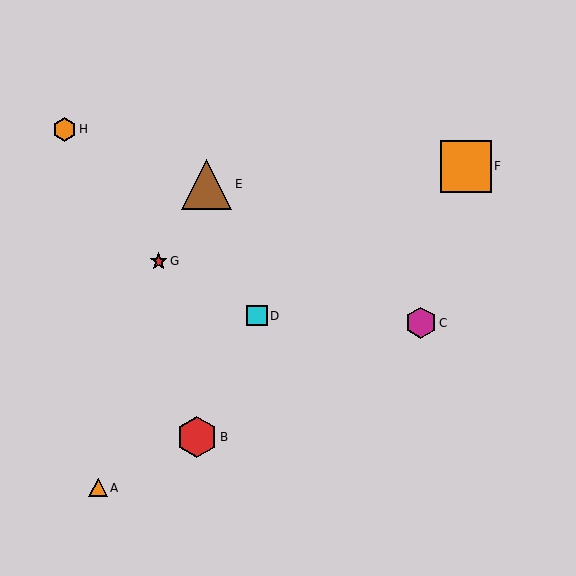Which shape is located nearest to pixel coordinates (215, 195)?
The brown triangle (labeled E) at (206, 184) is nearest to that location.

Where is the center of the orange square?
The center of the orange square is at (466, 166).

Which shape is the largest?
The orange square (labeled F) is the largest.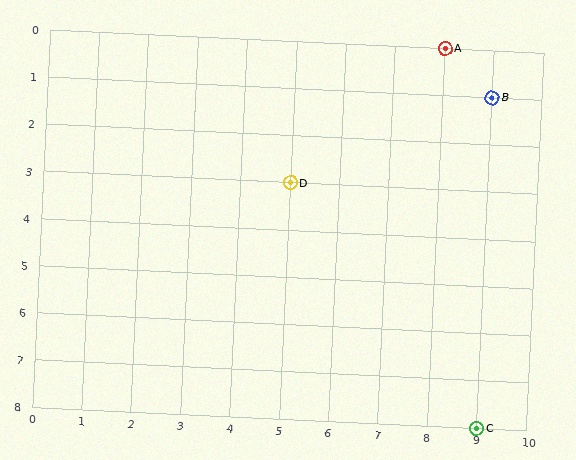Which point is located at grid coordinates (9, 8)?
Point C is at (9, 8).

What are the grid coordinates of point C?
Point C is at grid coordinates (9, 8).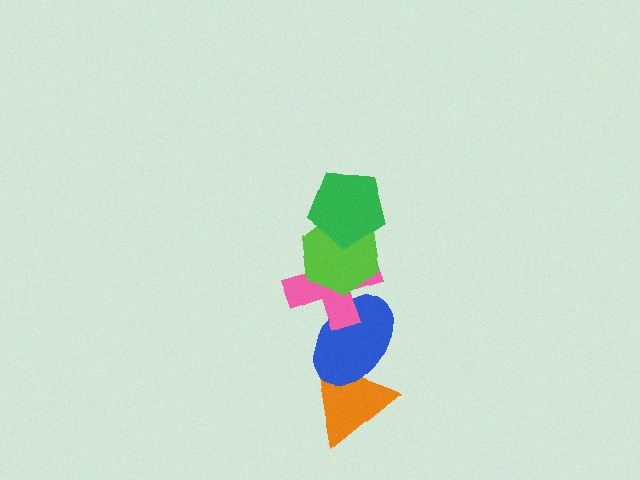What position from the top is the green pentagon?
The green pentagon is 1st from the top.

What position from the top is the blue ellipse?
The blue ellipse is 4th from the top.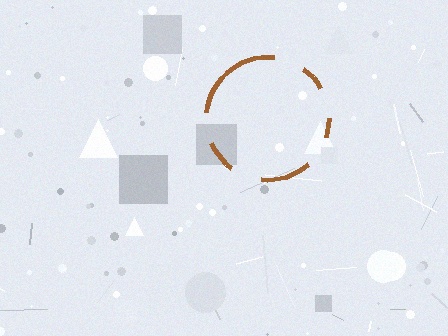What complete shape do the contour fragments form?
The contour fragments form a circle.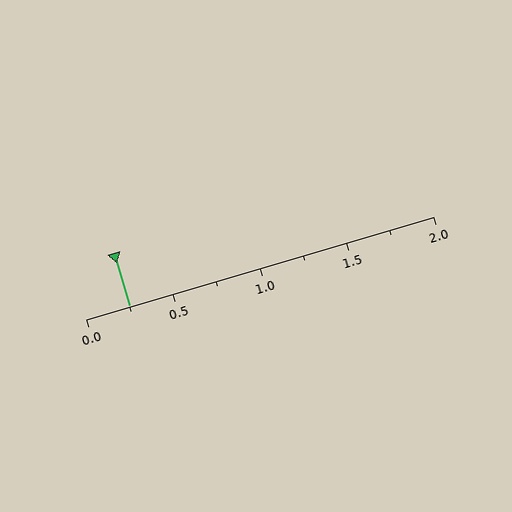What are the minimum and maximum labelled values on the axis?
The axis runs from 0.0 to 2.0.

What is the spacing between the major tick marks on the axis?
The major ticks are spaced 0.5 apart.